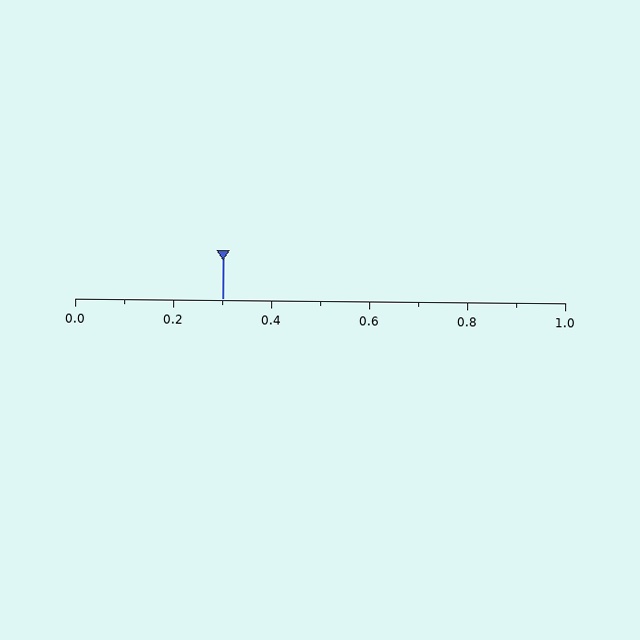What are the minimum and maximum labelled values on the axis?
The axis runs from 0.0 to 1.0.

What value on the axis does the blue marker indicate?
The marker indicates approximately 0.3.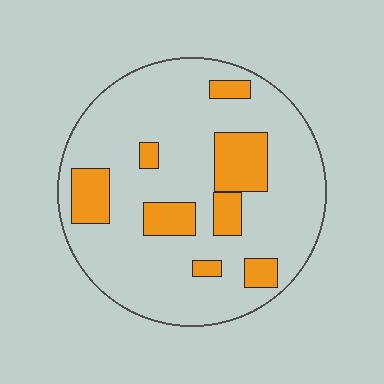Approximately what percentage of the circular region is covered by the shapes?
Approximately 20%.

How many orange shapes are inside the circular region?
8.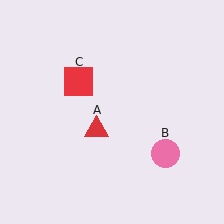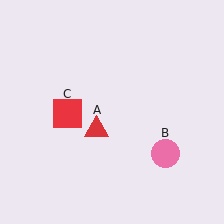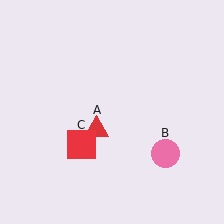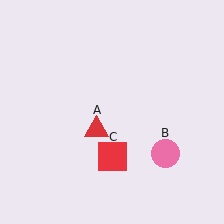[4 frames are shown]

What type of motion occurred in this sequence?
The red square (object C) rotated counterclockwise around the center of the scene.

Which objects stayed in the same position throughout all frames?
Red triangle (object A) and pink circle (object B) remained stationary.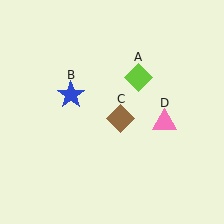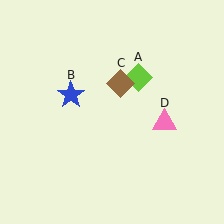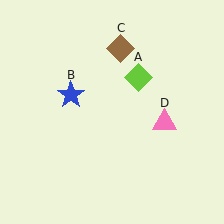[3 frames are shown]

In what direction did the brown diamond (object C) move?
The brown diamond (object C) moved up.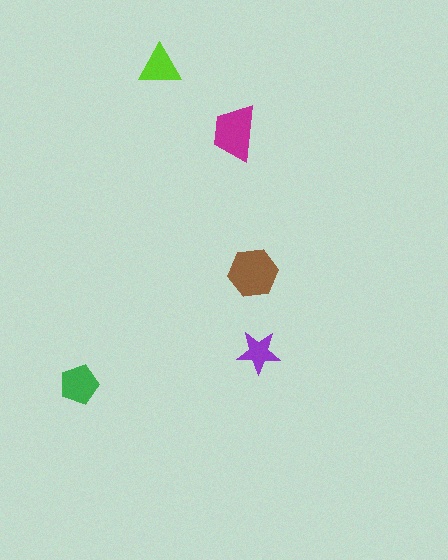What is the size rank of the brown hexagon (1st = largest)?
1st.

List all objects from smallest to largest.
The purple star, the lime triangle, the green pentagon, the magenta trapezoid, the brown hexagon.